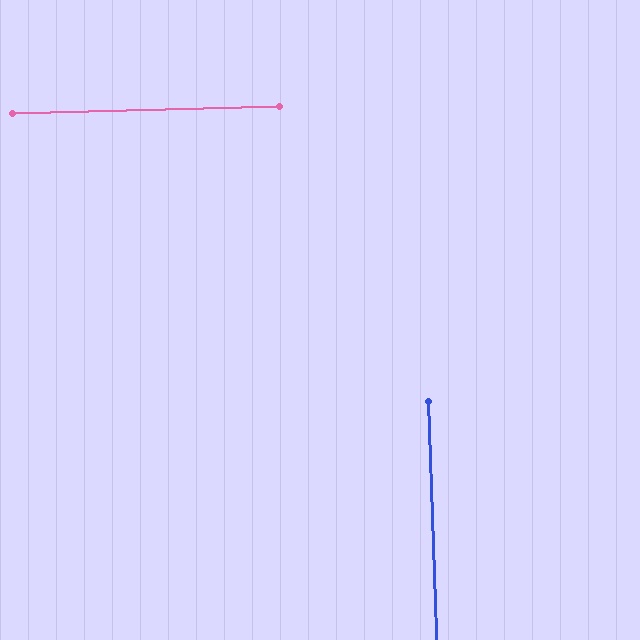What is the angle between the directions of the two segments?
Approximately 90 degrees.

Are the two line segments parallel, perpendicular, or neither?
Perpendicular — they meet at approximately 90°.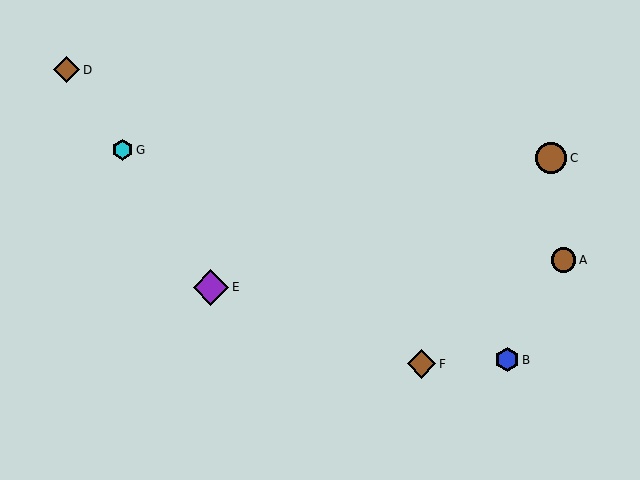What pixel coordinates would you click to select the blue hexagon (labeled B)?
Click at (507, 360) to select the blue hexagon B.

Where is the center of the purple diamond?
The center of the purple diamond is at (211, 287).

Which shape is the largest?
The purple diamond (labeled E) is the largest.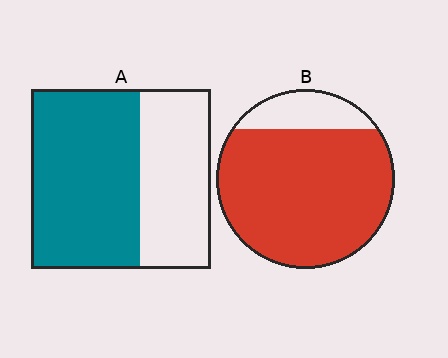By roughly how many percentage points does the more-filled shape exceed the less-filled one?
By roughly 25 percentage points (B over A).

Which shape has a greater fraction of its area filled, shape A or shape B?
Shape B.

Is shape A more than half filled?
Yes.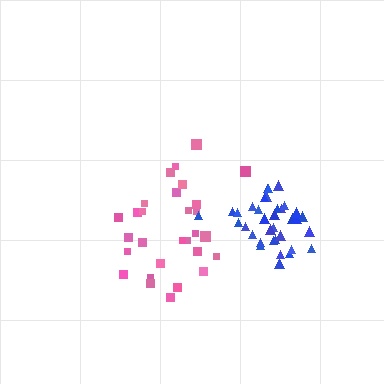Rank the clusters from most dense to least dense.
blue, pink.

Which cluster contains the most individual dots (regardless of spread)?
Blue (35).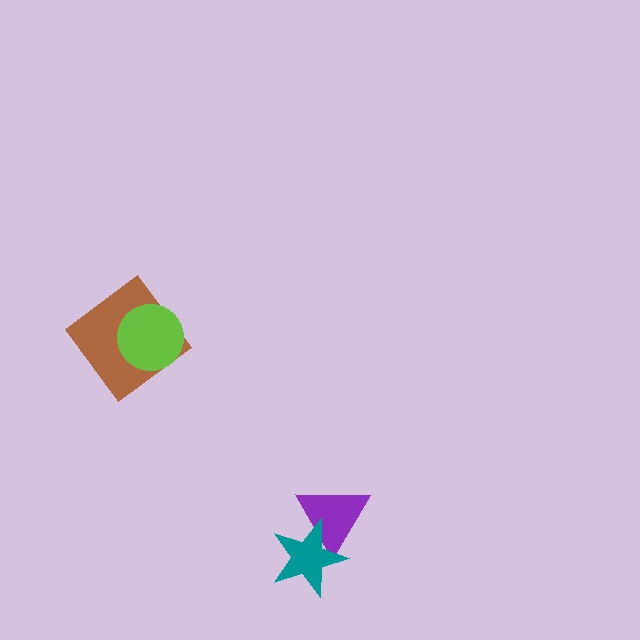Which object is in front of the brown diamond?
The lime circle is in front of the brown diamond.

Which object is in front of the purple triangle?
The teal star is in front of the purple triangle.